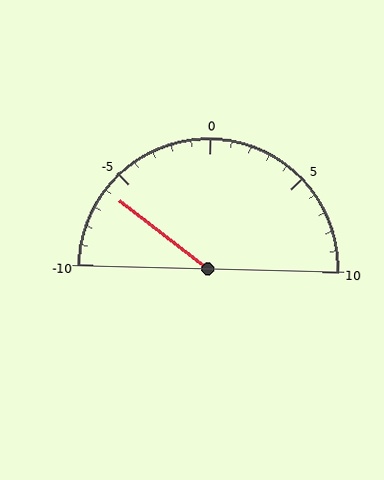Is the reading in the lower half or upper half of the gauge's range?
The reading is in the lower half of the range (-10 to 10).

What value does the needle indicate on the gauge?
The needle indicates approximately -6.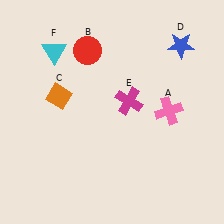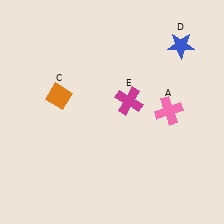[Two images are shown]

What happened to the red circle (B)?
The red circle (B) was removed in Image 2. It was in the top-left area of Image 1.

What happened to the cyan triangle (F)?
The cyan triangle (F) was removed in Image 2. It was in the top-left area of Image 1.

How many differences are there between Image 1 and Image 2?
There are 2 differences between the two images.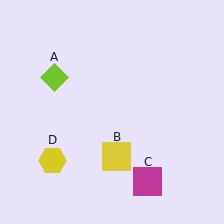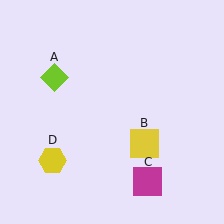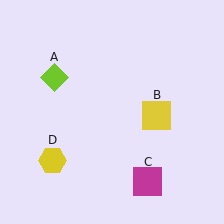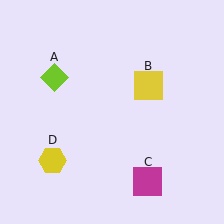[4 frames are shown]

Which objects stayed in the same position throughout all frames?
Lime diamond (object A) and magenta square (object C) and yellow hexagon (object D) remained stationary.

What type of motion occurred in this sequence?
The yellow square (object B) rotated counterclockwise around the center of the scene.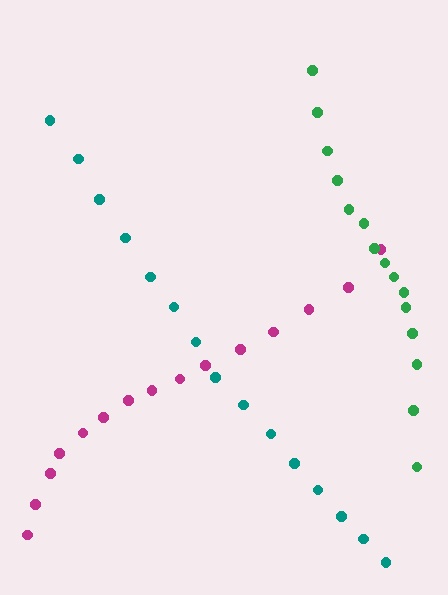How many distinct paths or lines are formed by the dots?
There are 3 distinct paths.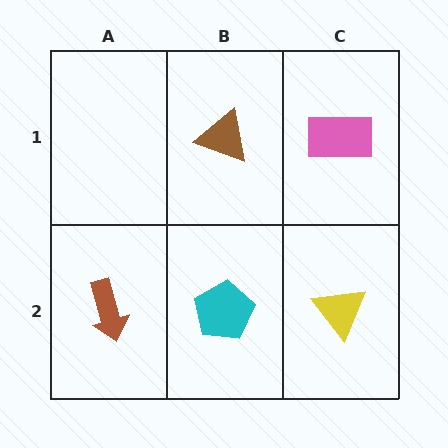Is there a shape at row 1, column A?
No, that cell is empty.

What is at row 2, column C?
A yellow triangle.